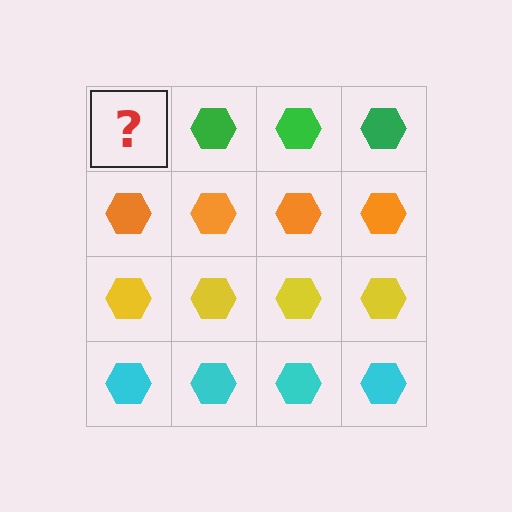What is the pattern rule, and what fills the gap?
The rule is that each row has a consistent color. The gap should be filled with a green hexagon.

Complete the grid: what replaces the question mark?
The question mark should be replaced with a green hexagon.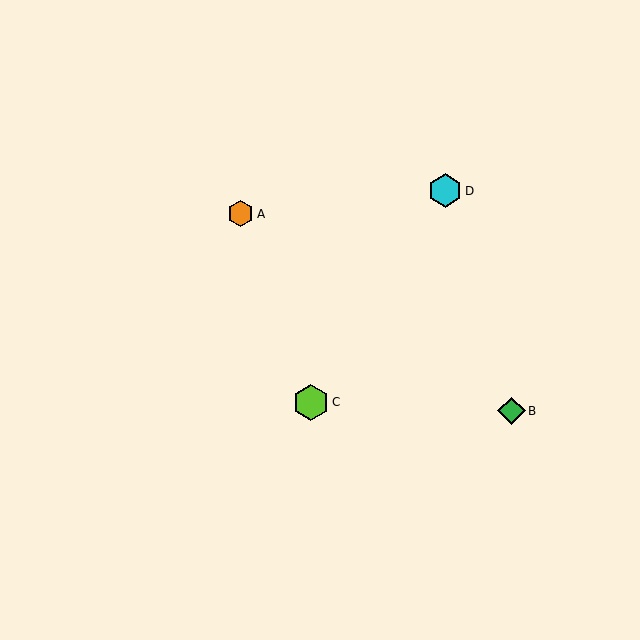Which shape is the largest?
The lime hexagon (labeled C) is the largest.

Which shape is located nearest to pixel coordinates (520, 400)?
The green diamond (labeled B) at (512, 411) is nearest to that location.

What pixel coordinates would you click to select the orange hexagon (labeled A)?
Click at (241, 214) to select the orange hexagon A.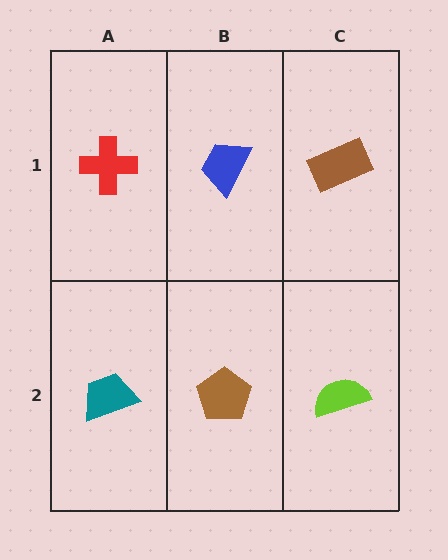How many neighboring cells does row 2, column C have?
2.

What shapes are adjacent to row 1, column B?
A brown pentagon (row 2, column B), a red cross (row 1, column A), a brown rectangle (row 1, column C).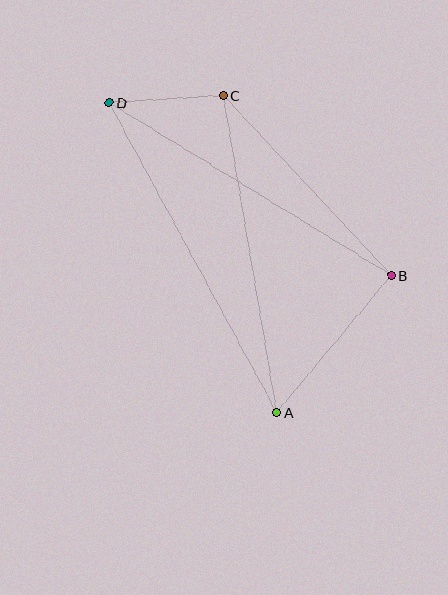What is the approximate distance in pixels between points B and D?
The distance between B and D is approximately 331 pixels.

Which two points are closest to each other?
Points C and D are closest to each other.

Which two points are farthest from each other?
Points A and D are farthest from each other.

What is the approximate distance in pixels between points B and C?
The distance between B and C is approximately 246 pixels.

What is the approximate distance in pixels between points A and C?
The distance between A and C is approximately 321 pixels.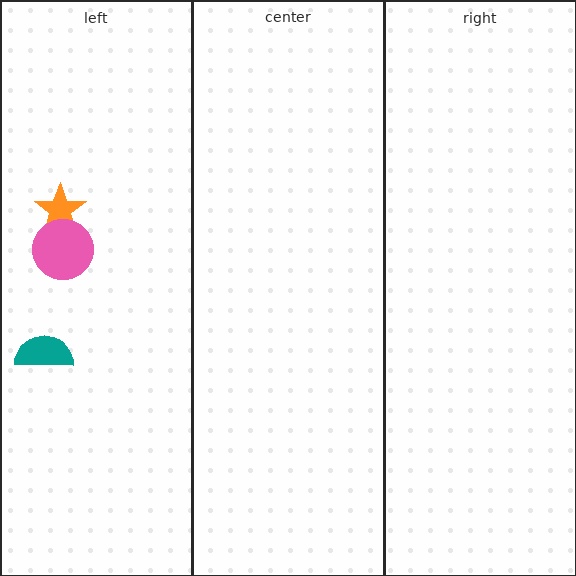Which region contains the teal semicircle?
The left region.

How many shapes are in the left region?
3.